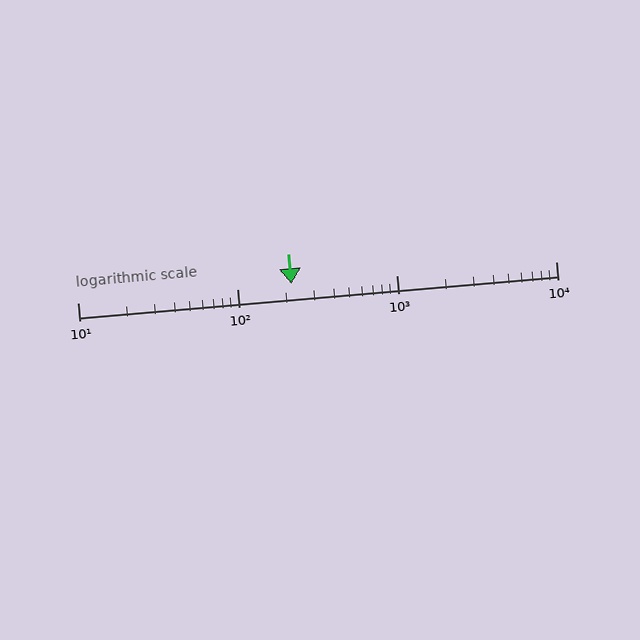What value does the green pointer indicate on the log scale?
The pointer indicates approximately 220.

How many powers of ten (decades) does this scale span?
The scale spans 3 decades, from 10 to 10000.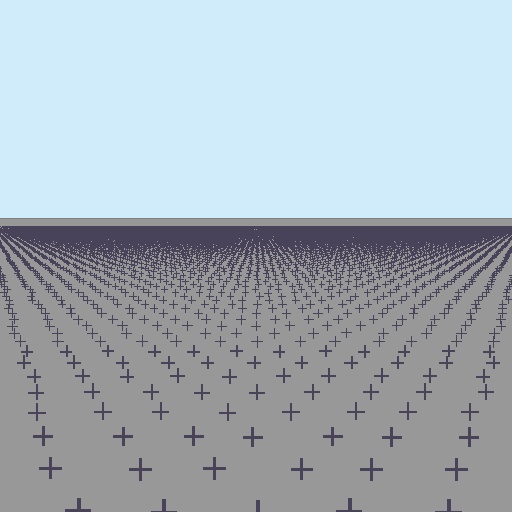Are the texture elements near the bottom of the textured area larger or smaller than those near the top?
Larger. Near the bottom, elements are closer to the viewer and appear at a bigger on-screen size.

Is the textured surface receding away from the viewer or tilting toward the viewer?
The surface is receding away from the viewer. Texture elements get smaller and denser toward the top.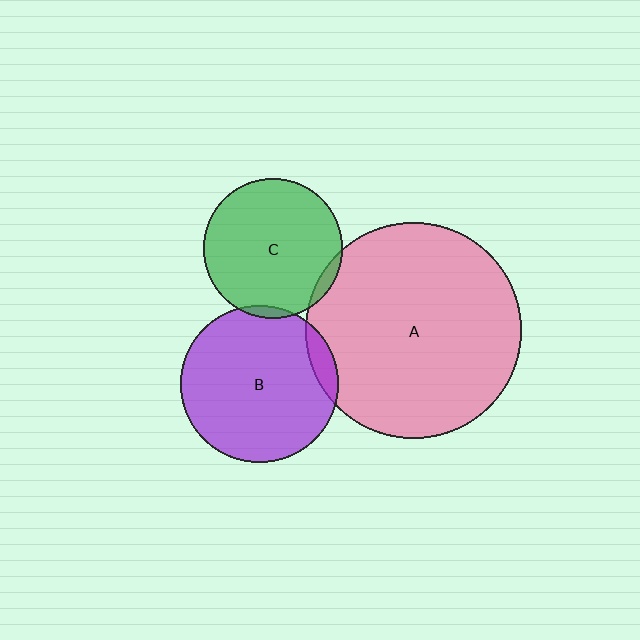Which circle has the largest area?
Circle A (pink).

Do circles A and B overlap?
Yes.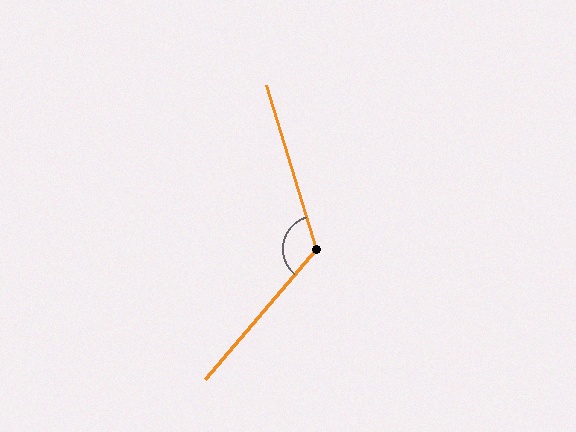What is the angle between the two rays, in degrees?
Approximately 123 degrees.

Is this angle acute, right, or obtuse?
It is obtuse.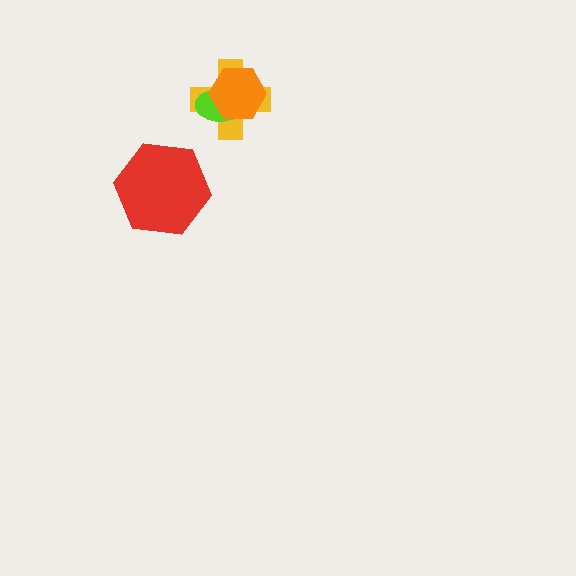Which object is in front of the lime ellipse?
The orange hexagon is in front of the lime ellipse.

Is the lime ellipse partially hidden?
Yes, it is partially covered by another shape.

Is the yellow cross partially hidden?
Yes, it is partially covered by another shape.